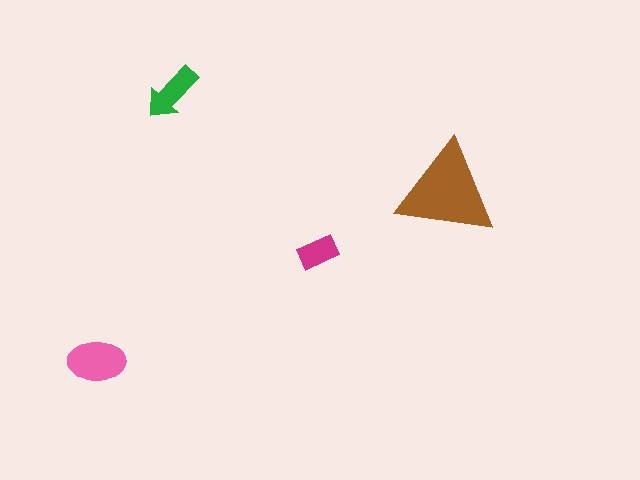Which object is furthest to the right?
The brown triangle is rightmost.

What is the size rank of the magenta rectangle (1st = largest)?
4th.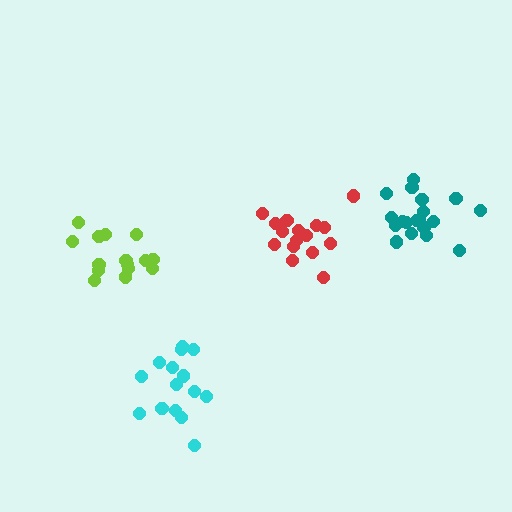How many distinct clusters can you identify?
There are 4 distinct clusters.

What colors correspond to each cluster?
The clusters are colored: red, cyan, teal, lime.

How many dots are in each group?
Group 1: 16 dots, Group 2: 16 dots, Group 3: 19 dots, Group 4: 15 dots (66 total).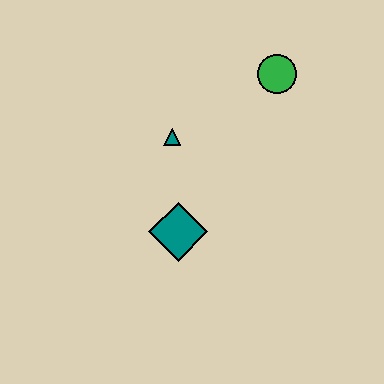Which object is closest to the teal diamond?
The teal triangle is closest to the teal diamond.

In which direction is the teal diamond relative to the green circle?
The teal diamond is below the green circle.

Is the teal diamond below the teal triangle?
Yes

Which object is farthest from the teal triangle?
The green circle is farthest from the teal triangle.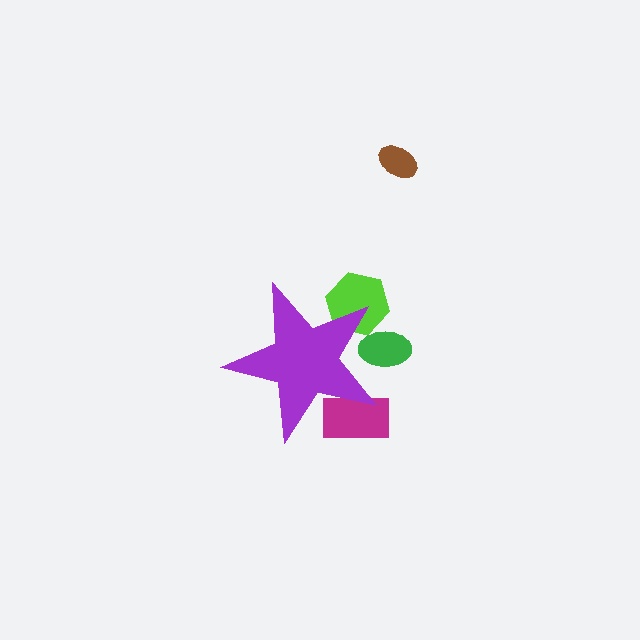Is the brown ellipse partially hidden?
No, the brown ellipse is fully visible.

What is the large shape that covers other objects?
A purple star.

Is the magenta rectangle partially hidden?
Yes, the magenta rectangle is partially hidden behind the purple star.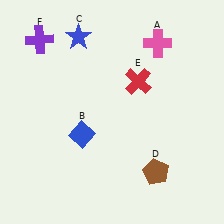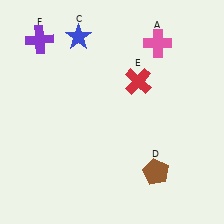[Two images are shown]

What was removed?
The blue diamond (B) was removed in Image 2.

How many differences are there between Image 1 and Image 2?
There is 1 difference between the two images.